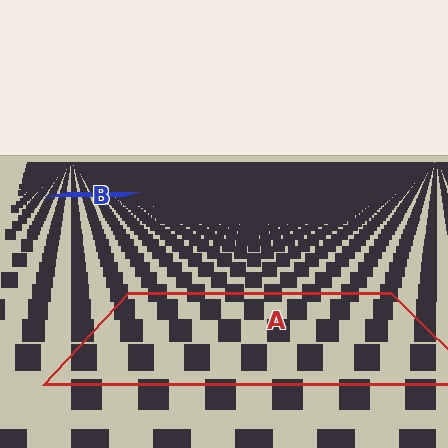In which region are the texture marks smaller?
The texture marks are smaller in region B, because it is farther away.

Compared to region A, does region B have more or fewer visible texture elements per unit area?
Region B has more texture elements per unit area — they are packed more densely because it is farther away.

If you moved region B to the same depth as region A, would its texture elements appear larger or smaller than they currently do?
They would appear larger. At a closer depth, the same texture elements are projected at a bigger on-screen size.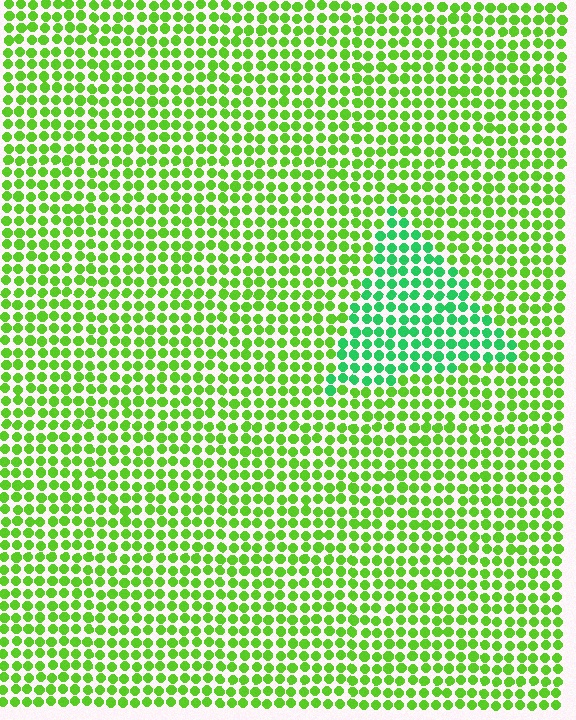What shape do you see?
I see a triangle.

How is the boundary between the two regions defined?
The boundary is defined purely by a slight shift in hue (about 39 degrees). Spacing, size, and orientation are identical on both sides.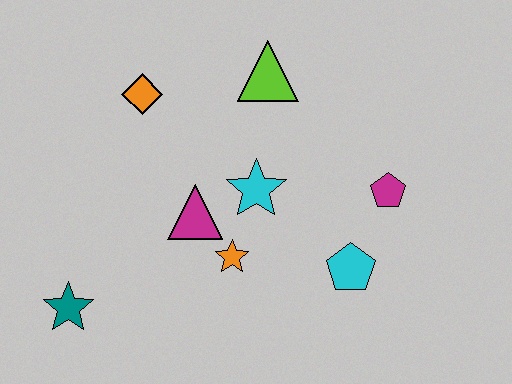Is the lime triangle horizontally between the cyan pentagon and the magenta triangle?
Yes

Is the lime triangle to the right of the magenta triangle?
Yes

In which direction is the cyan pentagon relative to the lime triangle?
The cyan pentagon is below the lime triangle.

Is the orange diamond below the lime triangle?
Yes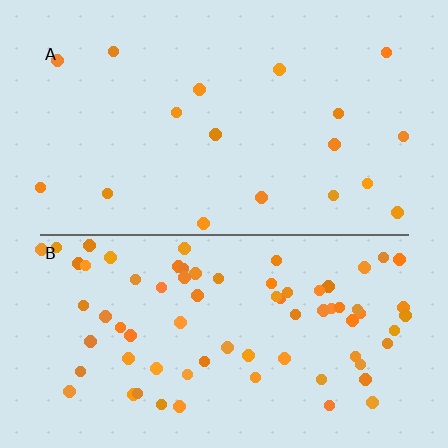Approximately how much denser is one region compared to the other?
Approximately 4.1× — region B over region A.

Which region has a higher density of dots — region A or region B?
B (the bottom).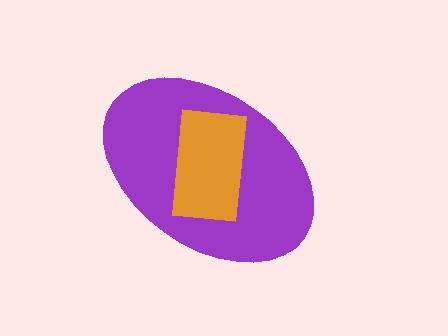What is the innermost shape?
The orange rectangle.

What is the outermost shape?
The purple ellipse.